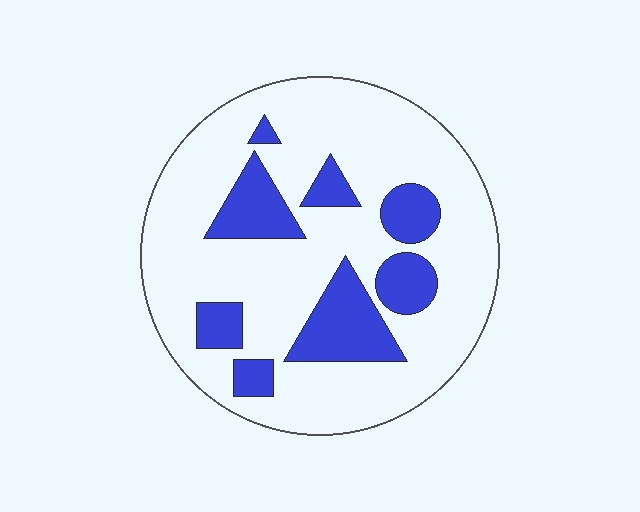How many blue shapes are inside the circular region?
8.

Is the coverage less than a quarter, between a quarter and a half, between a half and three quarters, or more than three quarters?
Less than a quarter.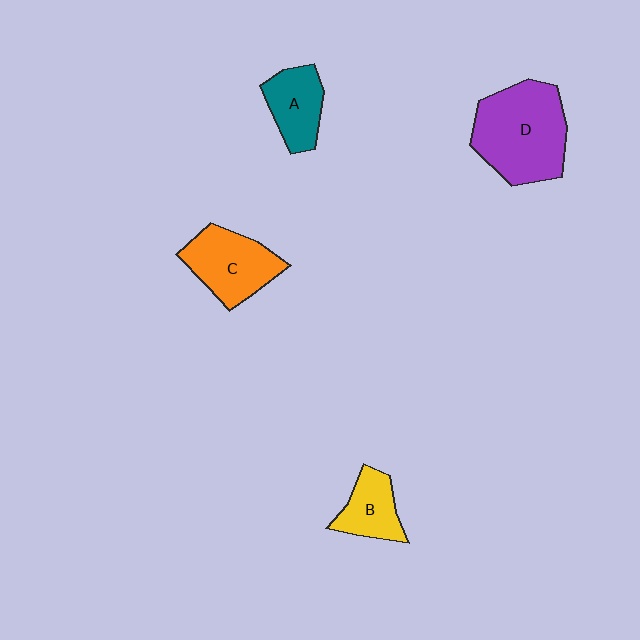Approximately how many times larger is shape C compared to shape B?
Approximately 1.5 times.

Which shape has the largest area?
Shape D (purple).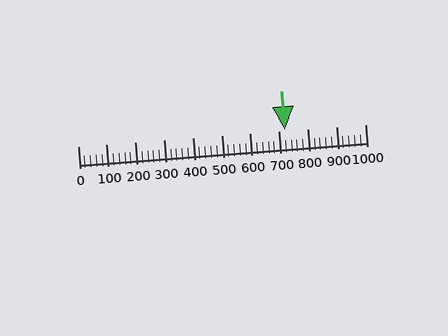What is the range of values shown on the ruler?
The ruler shows values from 0 to 1000.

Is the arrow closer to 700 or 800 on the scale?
The arrow is closer to 700.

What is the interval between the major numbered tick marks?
The major tick marks are spaced 100 units apart.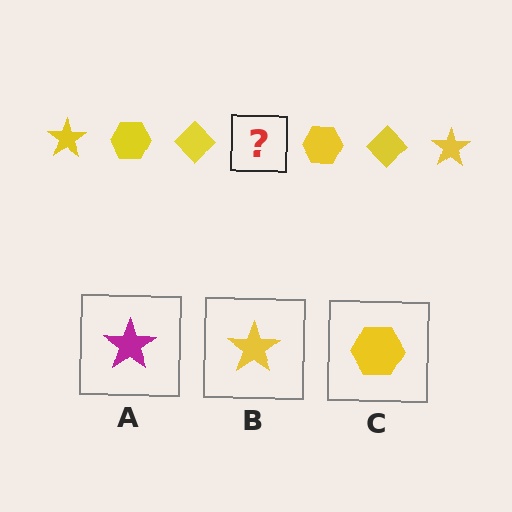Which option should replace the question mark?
Option B.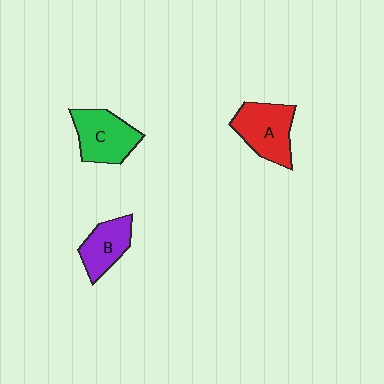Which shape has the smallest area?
Shape B (purple).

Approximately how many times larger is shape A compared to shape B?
Approximately 1.3 times.